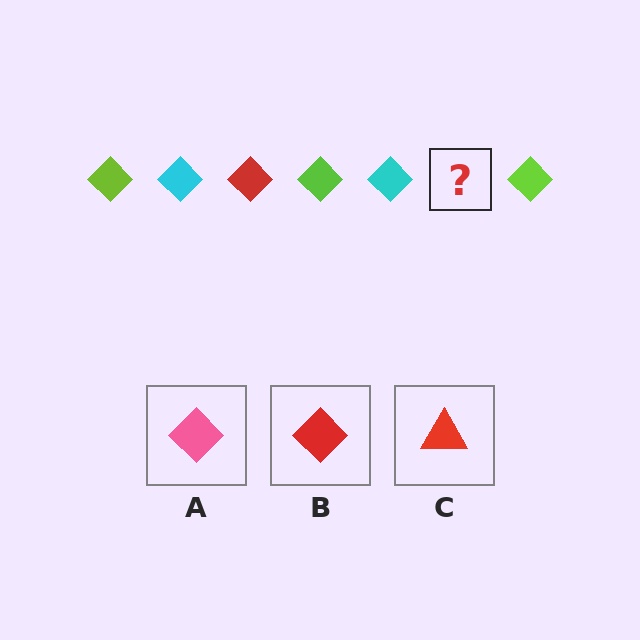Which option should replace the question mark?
Option B.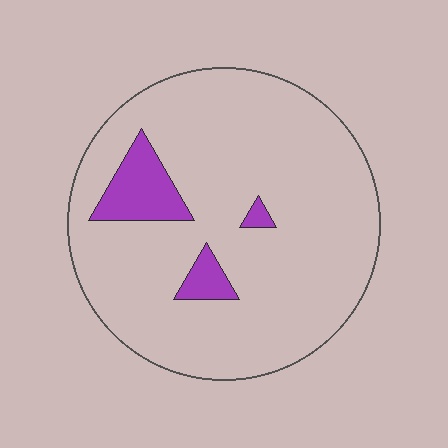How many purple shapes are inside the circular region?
3.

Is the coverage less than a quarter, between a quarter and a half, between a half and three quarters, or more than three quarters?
Less than a quarter.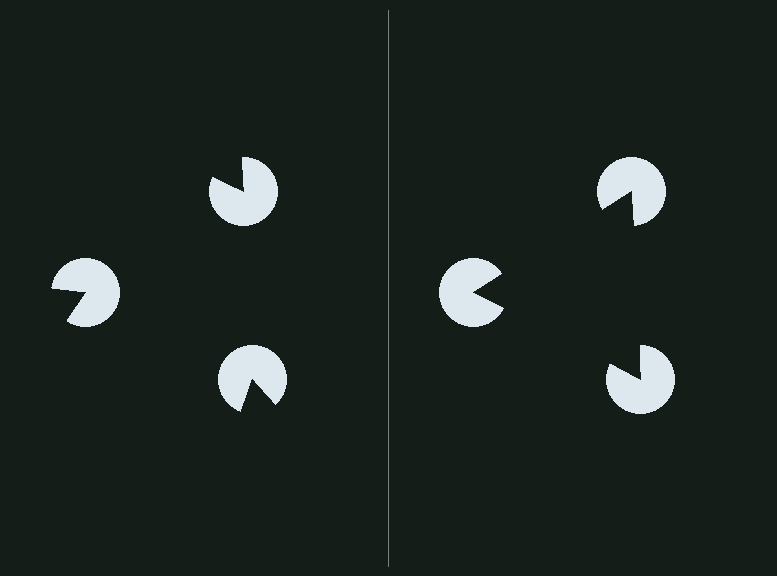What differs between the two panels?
The pac-man discs are positioned identically on both sides; only the wedge orientations differ. On the right they align to a triangle; on the left they are misaligned.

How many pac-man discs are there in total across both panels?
6 — 3 on each side.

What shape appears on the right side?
An illusory triangle.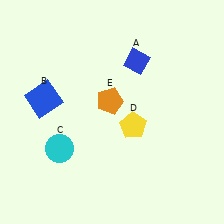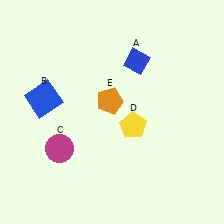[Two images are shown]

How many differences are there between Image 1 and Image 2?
There is 1 difference between the two images.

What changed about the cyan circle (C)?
In Image 1, C is cyan. In Image 2, it changed to magenta.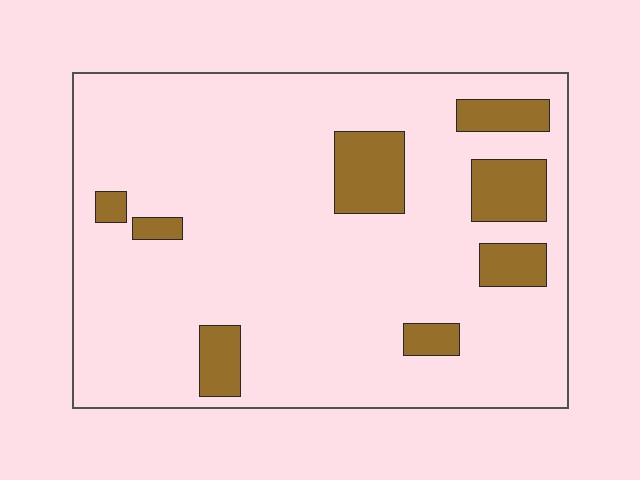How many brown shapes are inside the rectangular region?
8.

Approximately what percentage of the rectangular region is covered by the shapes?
Approximately 15%.